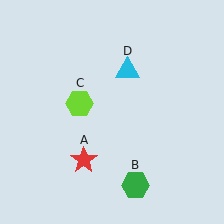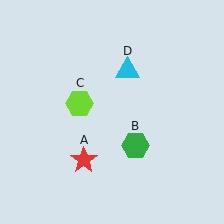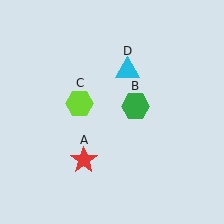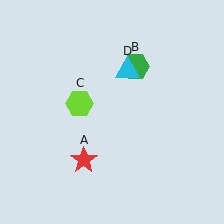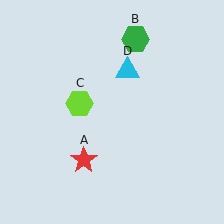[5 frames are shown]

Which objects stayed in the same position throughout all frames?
Red star (object A) and lime hexagon (object C) and cyan triangle (object D) remained stationary.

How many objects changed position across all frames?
1 object changed position: green hexagon (object B).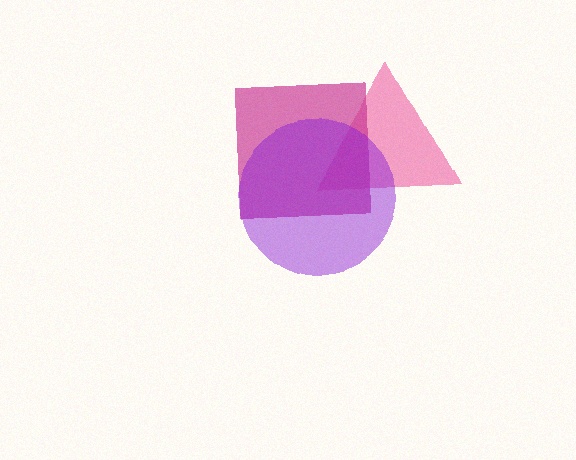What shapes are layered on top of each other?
The layered shapes are: a pink triangle, a magenta square, a purple circle.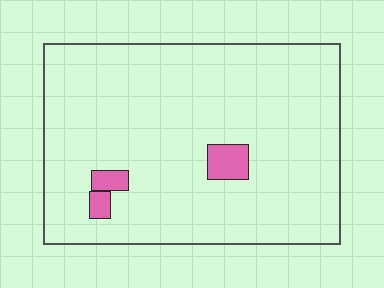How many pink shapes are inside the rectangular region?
3.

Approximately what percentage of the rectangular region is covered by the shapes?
Approximately 5%.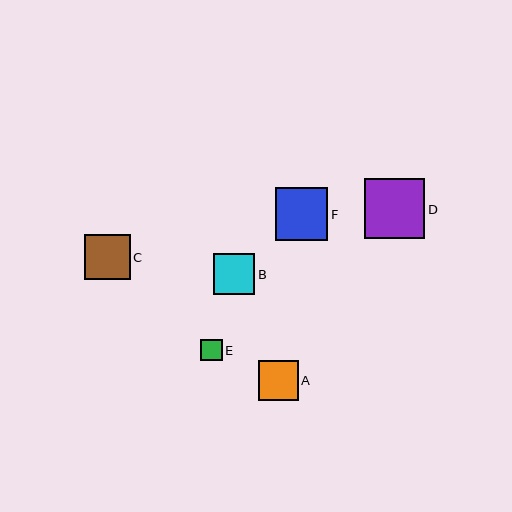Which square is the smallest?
Square E is the smallest with a size of approximately 21 pixels.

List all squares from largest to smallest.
From largest to smallest: D, F, C, B, A, E.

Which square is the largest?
Square D is the largest with a size of approximately 60 pixels.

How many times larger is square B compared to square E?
Square B is approximately 1.9 times the size of square E.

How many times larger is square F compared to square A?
Square F is approximately 1.3 times the size of square A.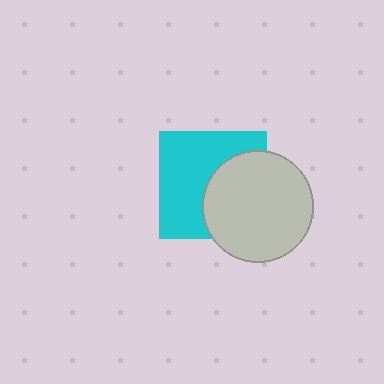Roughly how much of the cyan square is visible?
About half of it is visible (roughly 57%).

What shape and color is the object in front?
The object in front is a light gray circle.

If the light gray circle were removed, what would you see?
You would see the complete cyan square.